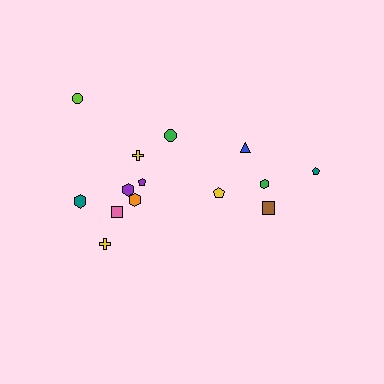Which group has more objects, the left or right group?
The left group.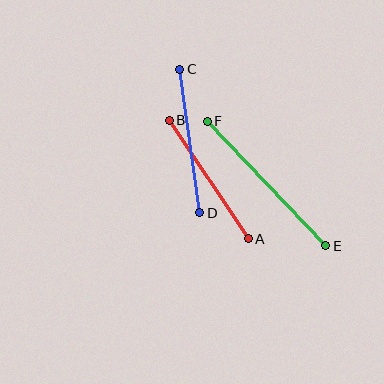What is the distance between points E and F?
The distance is approximately 172 pixels.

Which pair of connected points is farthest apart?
Points E and F are farthest apart.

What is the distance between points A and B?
The distance is approximately 142 pixels.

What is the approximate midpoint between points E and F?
The midpoint is at approximately (266, 184) pixels.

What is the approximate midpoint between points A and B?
The midpoint is at approximately (209, 180) pixels.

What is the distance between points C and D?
The distance is approximately 145 pixels.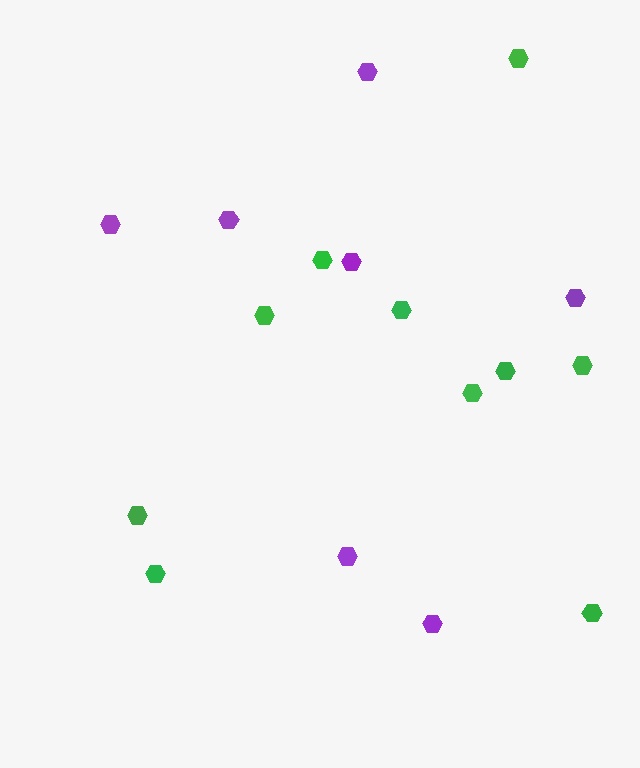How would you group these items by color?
There are 2 groups: one group of purple hexagons (7) and one group of green hexagons (10).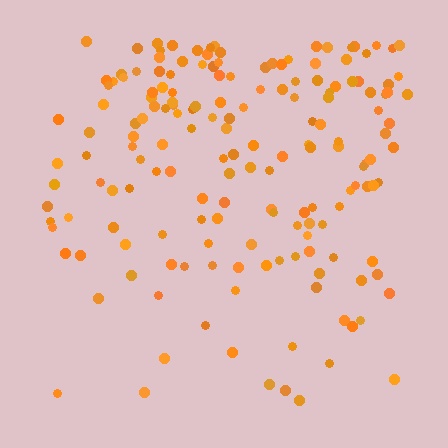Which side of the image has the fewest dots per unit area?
The bottom.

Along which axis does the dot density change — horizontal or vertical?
Vertical.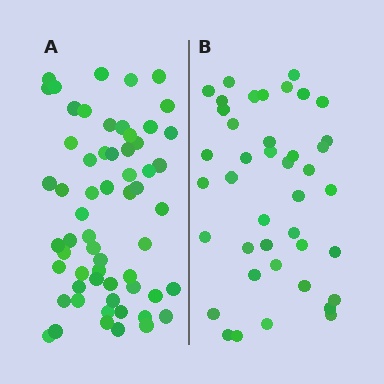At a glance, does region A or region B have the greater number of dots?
Region A (the left region) has more dots.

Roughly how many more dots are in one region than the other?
Region A has approximately 20 more dots than region B.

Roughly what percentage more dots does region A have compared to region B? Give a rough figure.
About 45% more.